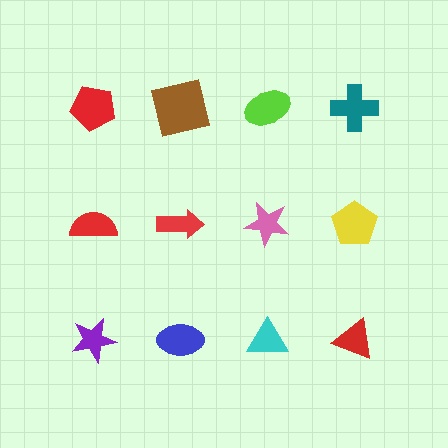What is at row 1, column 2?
A brown square.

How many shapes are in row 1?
4 shapes.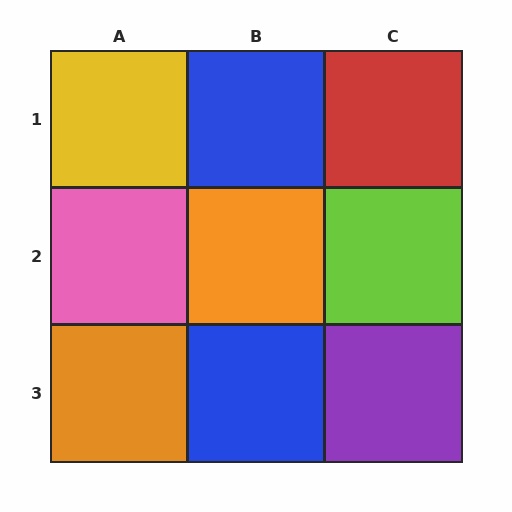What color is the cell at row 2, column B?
Orange.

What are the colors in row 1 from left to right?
Yellow, blue, red.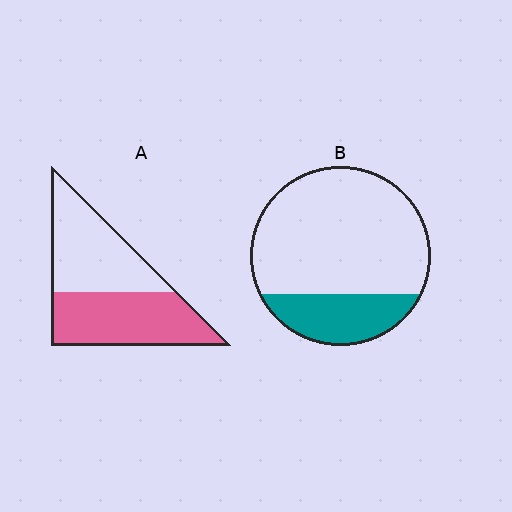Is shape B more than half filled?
No.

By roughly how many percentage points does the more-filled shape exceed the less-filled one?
By roughly 25 percentage points (A over B).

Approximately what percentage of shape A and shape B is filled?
A is approximately 50% and B is approximately 25%.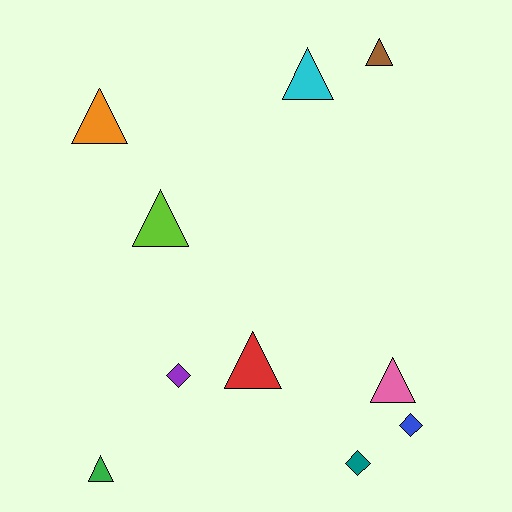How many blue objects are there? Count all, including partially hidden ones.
There is 1 blue object.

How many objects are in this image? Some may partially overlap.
There are 10 objects.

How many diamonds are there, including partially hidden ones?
There are 3 diamonds.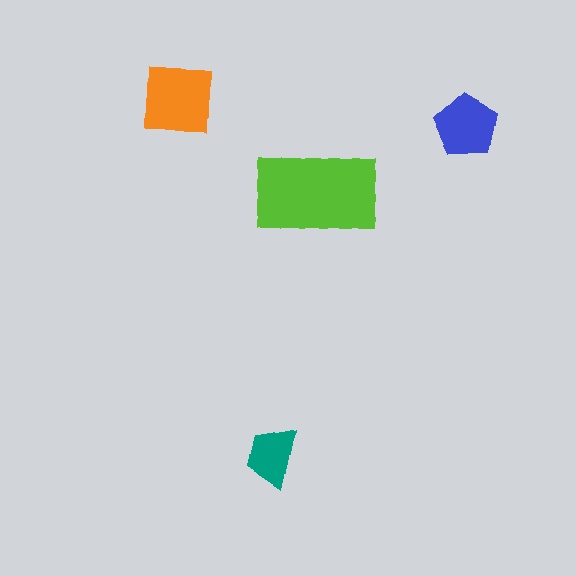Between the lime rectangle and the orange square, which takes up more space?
The lime rectangle.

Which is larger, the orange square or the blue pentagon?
The orange square.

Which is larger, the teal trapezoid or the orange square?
The orange square.